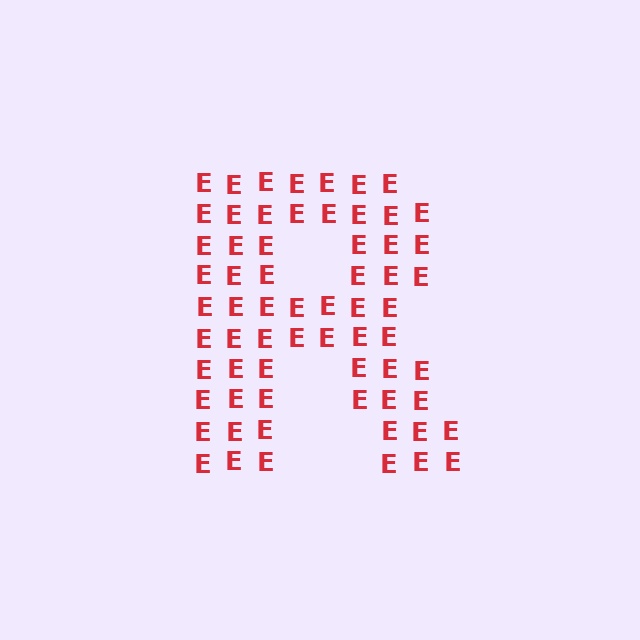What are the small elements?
The small elements are letter E's.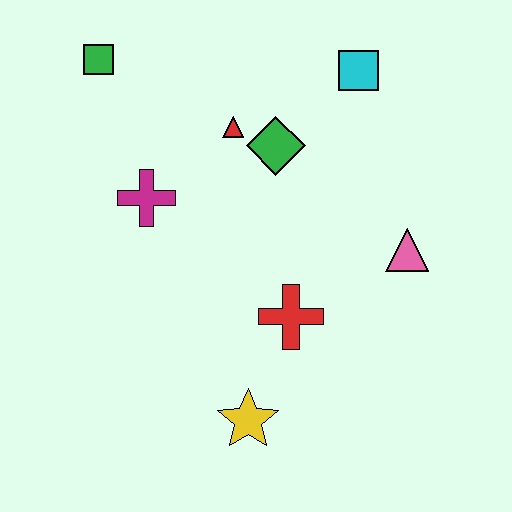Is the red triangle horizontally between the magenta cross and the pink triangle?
Yes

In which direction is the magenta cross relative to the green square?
The magenta cross is below the green square.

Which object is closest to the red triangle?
The green diamond is closest to the red triangle.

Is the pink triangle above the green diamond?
No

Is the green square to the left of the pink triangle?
Yes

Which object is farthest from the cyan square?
The yellow star is farthest from the cyan square.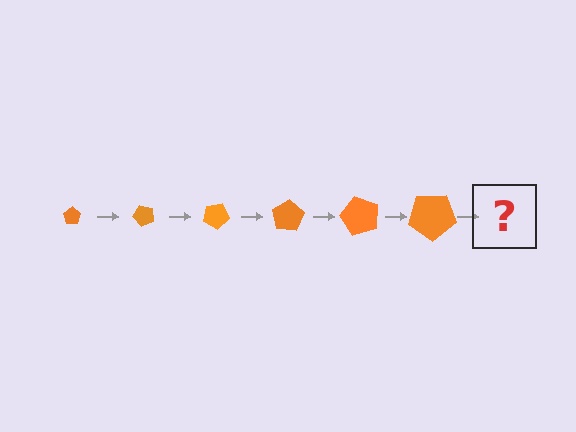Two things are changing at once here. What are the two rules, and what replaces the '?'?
The two rules are that the pentagon grows larger each step and it rotates 50 degrees each step. The '?' should be a pentagon, larger than the previous one and rotated 300 degrees from the start.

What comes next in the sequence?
The next element should be a pentagon, larger than the previous one and rotated 300 degrees from the start.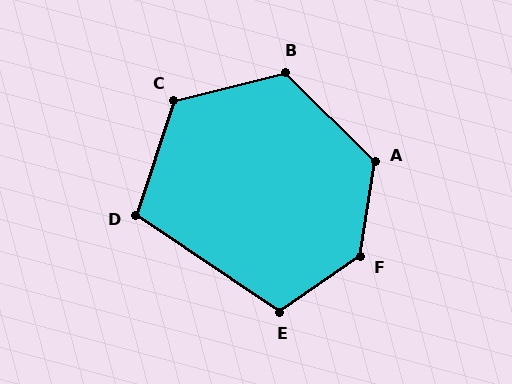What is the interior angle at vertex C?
Approximately 123 degrees (obtuse).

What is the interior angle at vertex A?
Approximately 126 degrees (obtuse).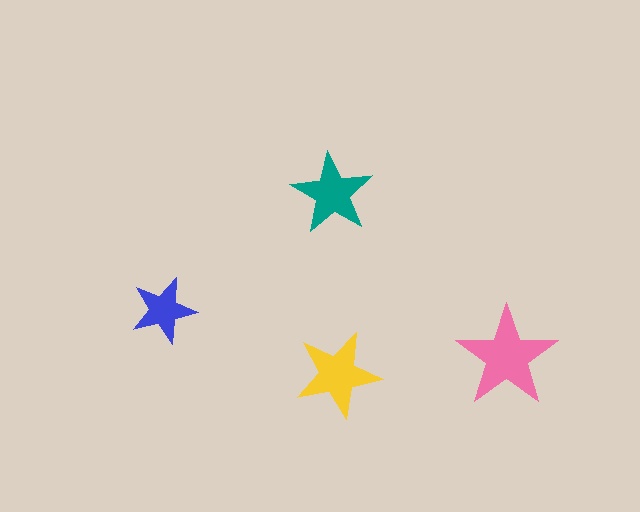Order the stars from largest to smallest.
the pink one, the yellow one, the teal one, the blue one.